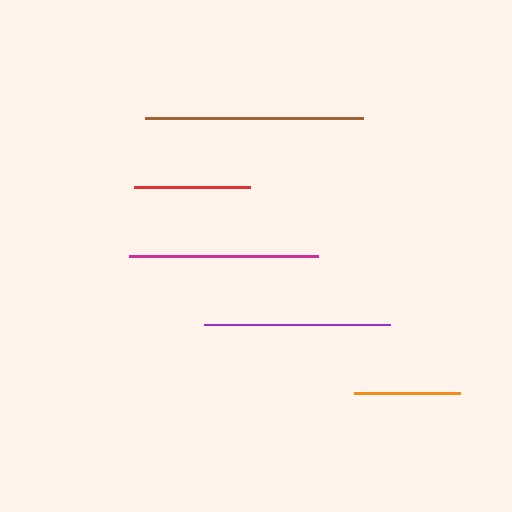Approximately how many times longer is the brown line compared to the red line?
The brown line is approximately 1.9 times the length of the red line.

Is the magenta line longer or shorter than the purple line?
The magenta line is longer than the purple line.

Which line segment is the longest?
The brown line is the longest at approximately 218 pixels.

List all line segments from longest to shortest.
From longest to shortest: brown, magenta, purple, red, orange.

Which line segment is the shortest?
The orange line is the shortest at approximately 106 pixels.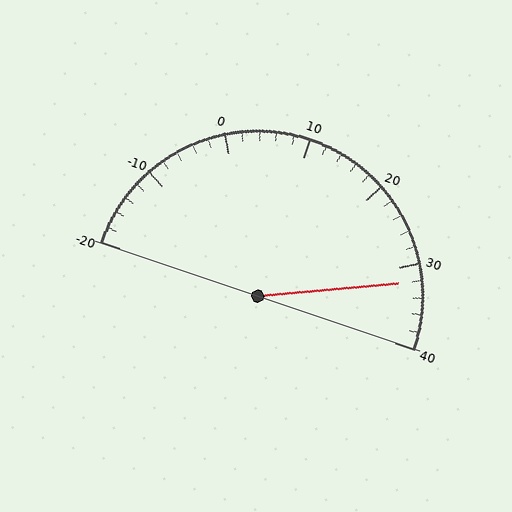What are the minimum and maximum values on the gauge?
The gauge ranges from -20 to 40.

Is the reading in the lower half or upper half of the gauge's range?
The reading is in the upper half of the range (-20 to 40).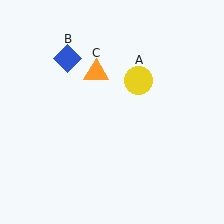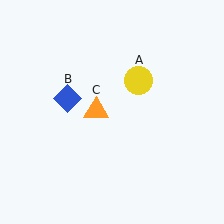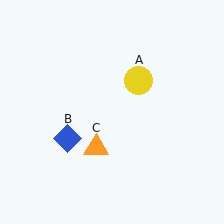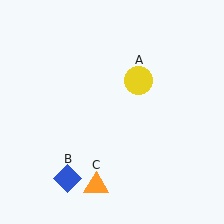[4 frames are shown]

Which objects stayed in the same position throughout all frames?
Yellow circle (object A) remained stationary.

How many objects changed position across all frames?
2 objects changed position: blue diamond (object B), orange triangle (object C).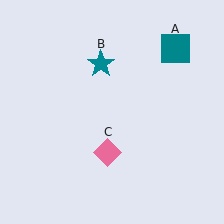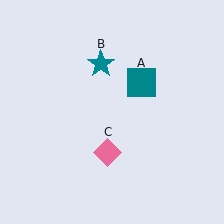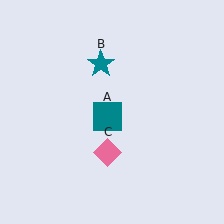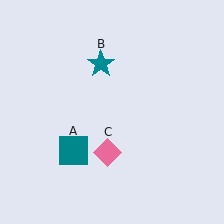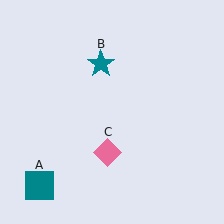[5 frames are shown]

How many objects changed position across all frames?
1 object changed position: teal square (object A).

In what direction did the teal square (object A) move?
The teal square (object A) moved down and to the left.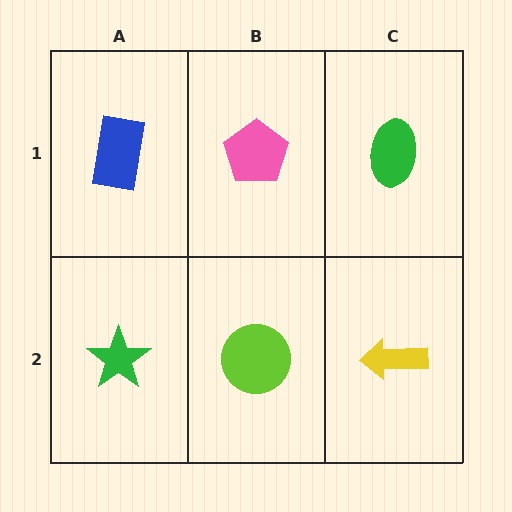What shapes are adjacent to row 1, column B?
A lime circle (row 2, column B), a blue rectangle (row 1, column A), a green ellipse (row 1, column C).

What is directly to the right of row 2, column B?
A yellow arrow.